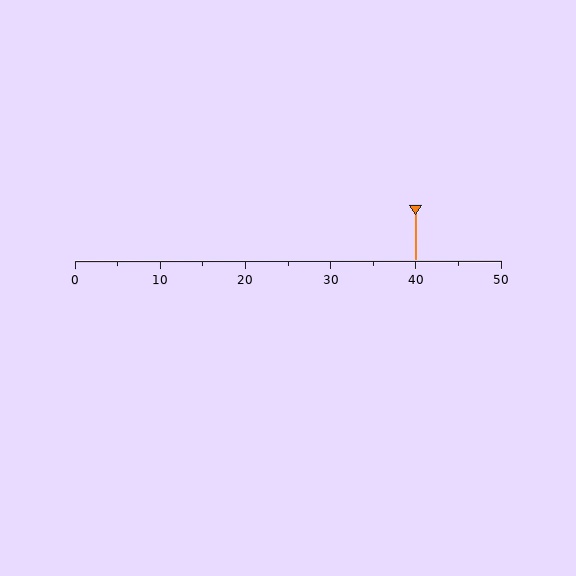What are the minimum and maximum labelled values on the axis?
The axis runs from 0 to 50.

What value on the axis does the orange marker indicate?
The marker indicates approximately 40.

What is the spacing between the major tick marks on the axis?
The major ticks are spaced 10 apart.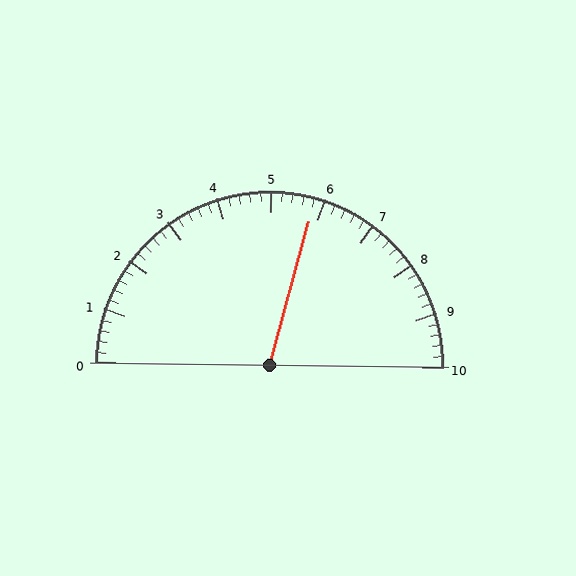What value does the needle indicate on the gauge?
The needle indicates approximately 5.8.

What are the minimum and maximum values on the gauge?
The gauge ranges from 0 to 10.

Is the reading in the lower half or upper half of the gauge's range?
The reading is in the upper half of the range (0 to 10).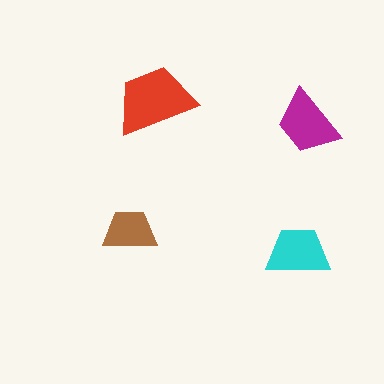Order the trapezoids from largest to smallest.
the red one, the magenta one, the cyan one, the brown one.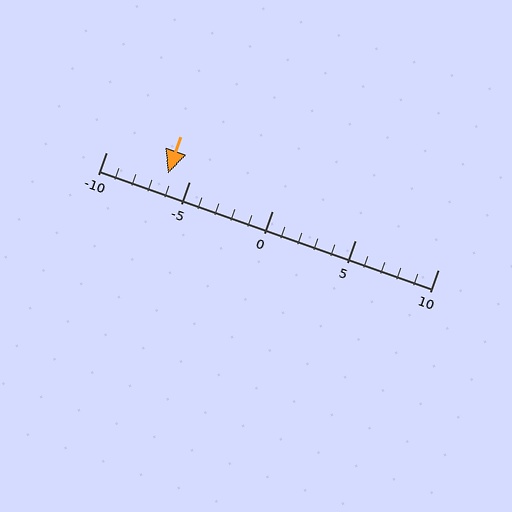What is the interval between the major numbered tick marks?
The major tick marks are spaced 5 units apart.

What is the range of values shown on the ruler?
The ruler shows values from -10 to 10.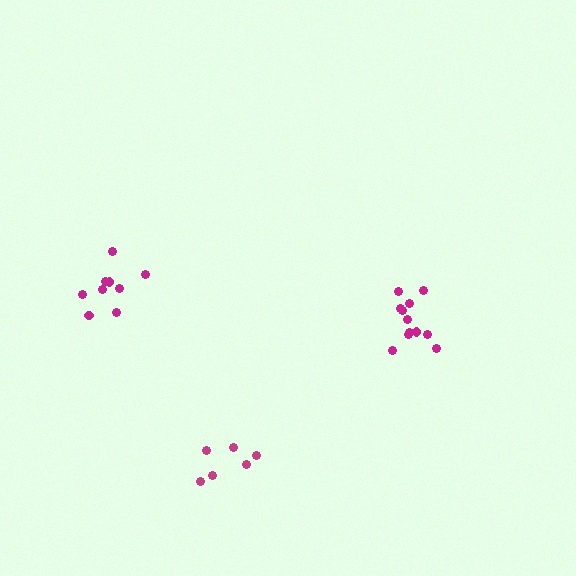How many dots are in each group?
Group 1: 9 dots, Group 2: 12 dots, Group 3: 6 dots (27 total).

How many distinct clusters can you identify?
There are 3 distinct clusters.